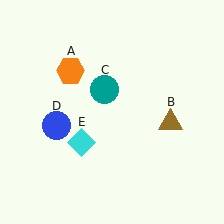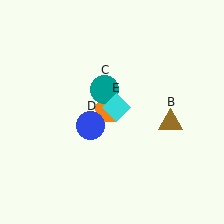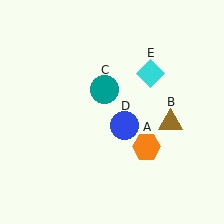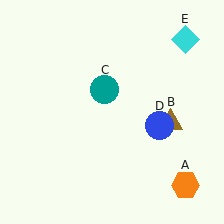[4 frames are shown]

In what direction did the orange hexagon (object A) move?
The orange hexagon (object A) moved down and to the right.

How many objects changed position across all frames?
3 objects changed position: orange hexagon (object A), blue circle (object D), cyan diamond (object E).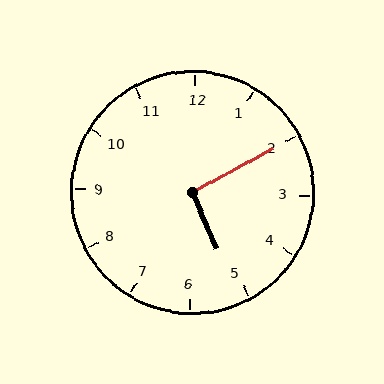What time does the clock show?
5:10.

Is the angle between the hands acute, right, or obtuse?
It is right.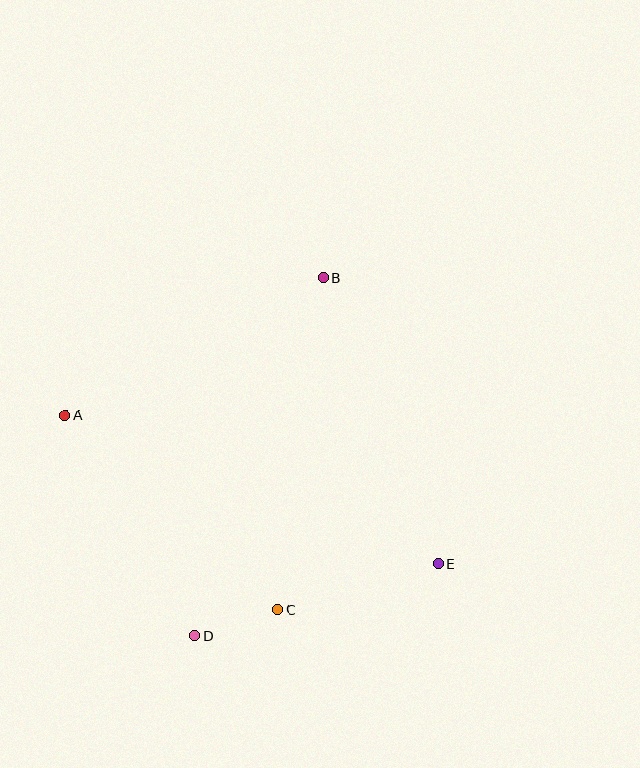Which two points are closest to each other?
Points C and D are closest to each other.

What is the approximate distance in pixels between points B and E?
The distance between B and E is approximately 308 pixels.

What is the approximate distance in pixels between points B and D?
The distance between B and D is approximately 380 pixels.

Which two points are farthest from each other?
Points A and E are farthest from each other.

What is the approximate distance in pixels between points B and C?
The distance between B and C is approximately 335 pixels.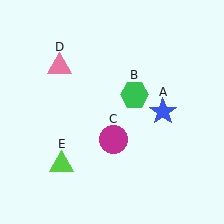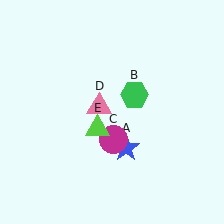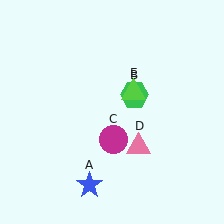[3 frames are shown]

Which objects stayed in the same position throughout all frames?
Green hexagon (object B) and magenta circle (object C) remained stationary.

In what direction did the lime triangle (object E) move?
The lime triangle (object E) moved up and to the right.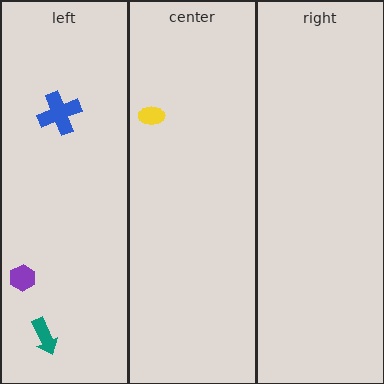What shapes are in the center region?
The yellow ellipse.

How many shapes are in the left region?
3.